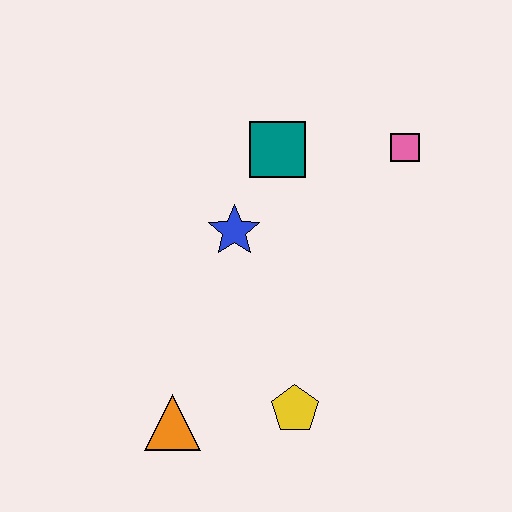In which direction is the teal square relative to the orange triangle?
The teal square is above the orange triangle.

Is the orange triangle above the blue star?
No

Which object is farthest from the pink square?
The orange triangle is farthest from the pink square.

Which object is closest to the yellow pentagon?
The orange triangle is closest to the yellow pentagon.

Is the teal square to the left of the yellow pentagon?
Yes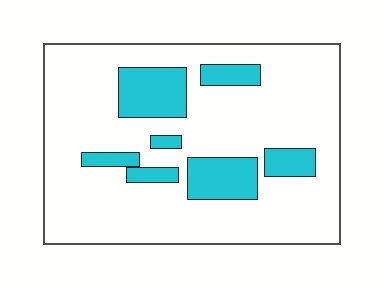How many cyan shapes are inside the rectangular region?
7.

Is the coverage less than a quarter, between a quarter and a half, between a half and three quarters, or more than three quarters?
Less than a quarter.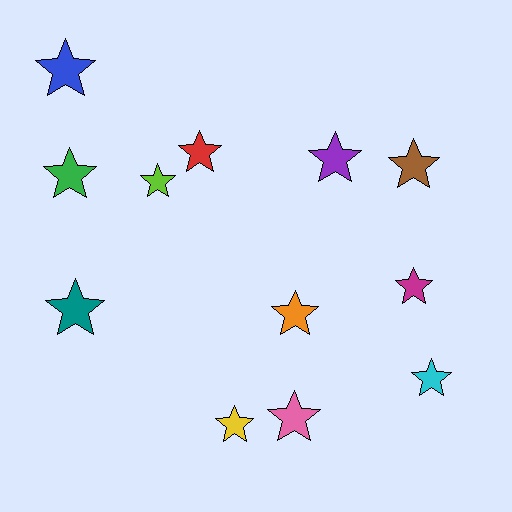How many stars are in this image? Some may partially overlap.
There are 12 stars.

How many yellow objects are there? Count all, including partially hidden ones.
There is 1 yellow object.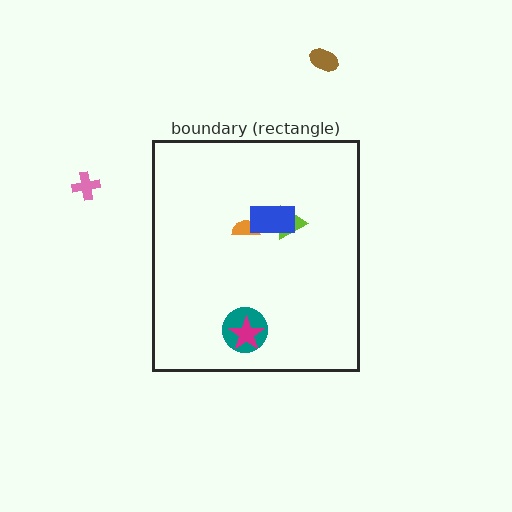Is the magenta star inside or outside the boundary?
Inside.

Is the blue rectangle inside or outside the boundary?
Inside.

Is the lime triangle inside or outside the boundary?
Inside.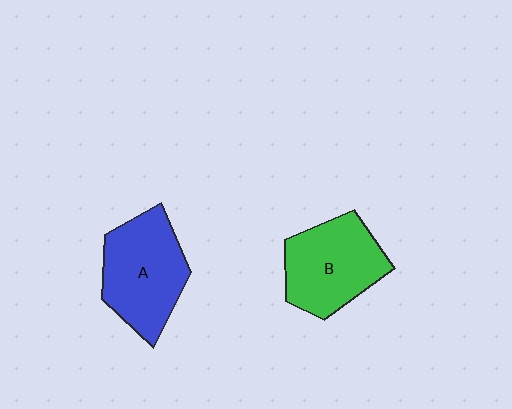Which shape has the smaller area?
Shape B (green).